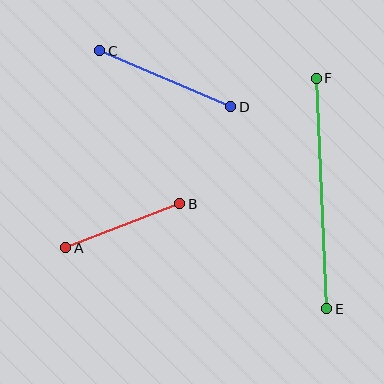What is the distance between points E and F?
The distance is approximately 231 pixels.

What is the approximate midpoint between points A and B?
The midpoint is at approximately (123, 226) pixels.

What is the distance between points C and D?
The distance is approximately 142 pixels.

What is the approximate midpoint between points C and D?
The midpoint is at approximately (165, 79) pixels.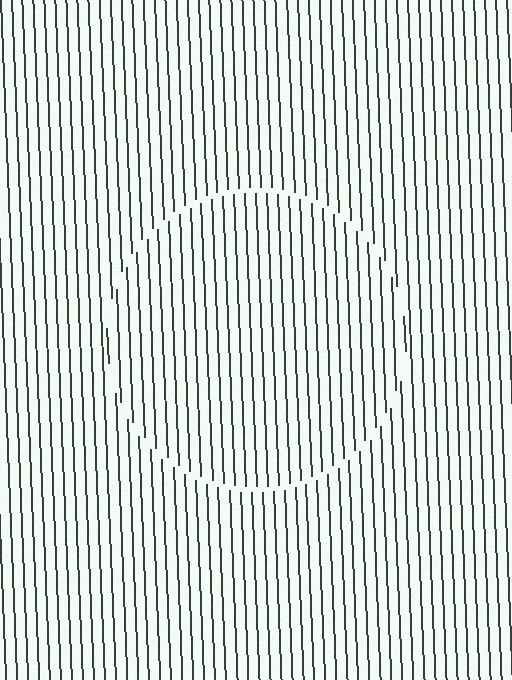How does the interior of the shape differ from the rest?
The interior of the shape contains the same grating, shifted by half a period — the contour is defined by the phase discontinuity where line-ends from the inner and outer gratings abut.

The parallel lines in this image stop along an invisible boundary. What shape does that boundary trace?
An illusory circle. The interior of the shape contains the same grating, shifted by half a period — the contour is defined by the phase discontinuity where line-ends from the inner and outer gratings abut.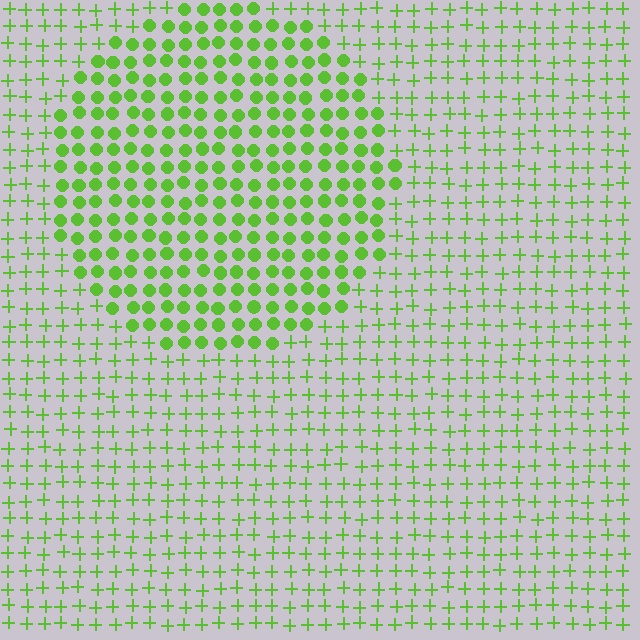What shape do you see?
I see a circle.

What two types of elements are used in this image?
The image uses circles inside the circle region and plus signs outside it.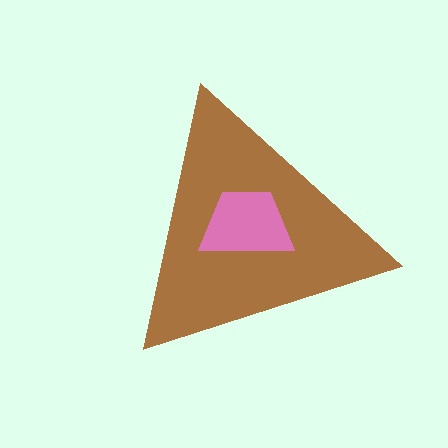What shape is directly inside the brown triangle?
The pink trapezoid.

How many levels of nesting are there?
2.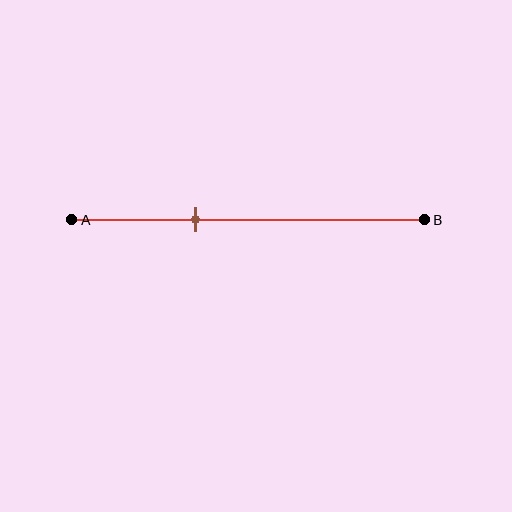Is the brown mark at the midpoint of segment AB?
No, the mark is at about 35% from A, not at the 50% midpoint.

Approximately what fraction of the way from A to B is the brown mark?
The brown mark is approximately 35% of the way from A to B.